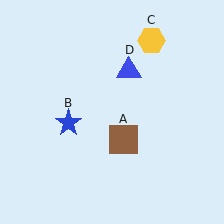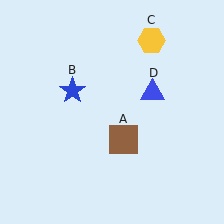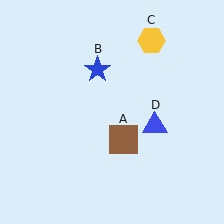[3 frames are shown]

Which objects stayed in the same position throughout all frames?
Brown square (object A) and yellow hexagon (object C) remained stationary.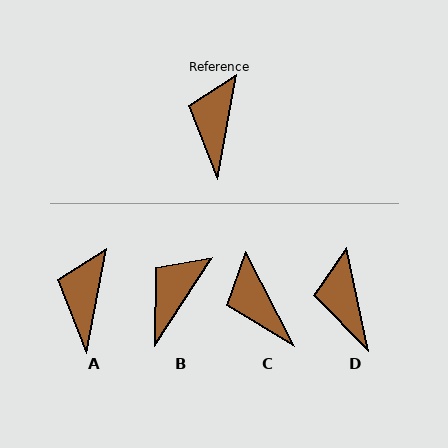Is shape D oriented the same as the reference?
No, it is off by about 23 degrees.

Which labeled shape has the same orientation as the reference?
A.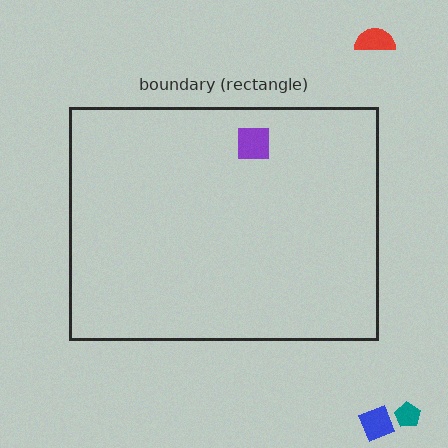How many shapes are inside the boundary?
1 inside, 3 outside.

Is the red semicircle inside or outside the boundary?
Outside.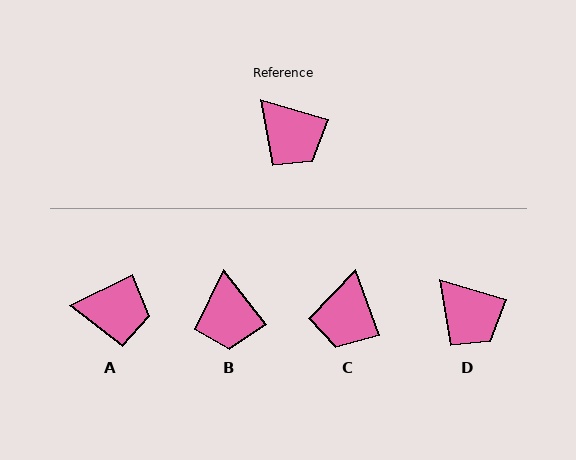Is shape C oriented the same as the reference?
No, it is off by about 54 degrees.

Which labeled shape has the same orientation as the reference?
D.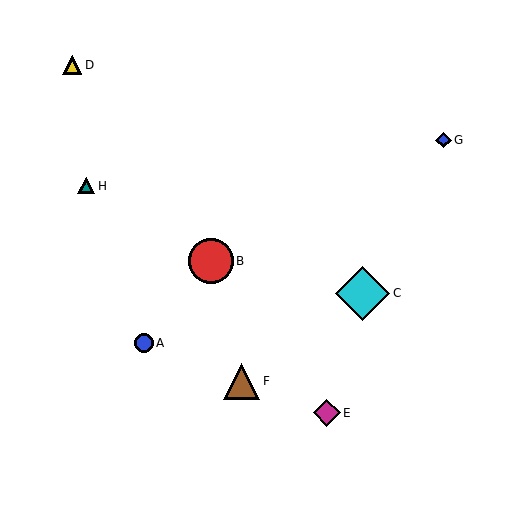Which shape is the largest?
The cyan diamond (labeled C) is the largest.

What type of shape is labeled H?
Shape H is a teal triangle.